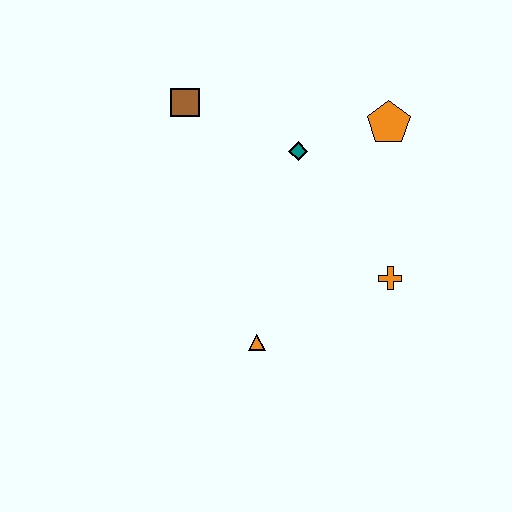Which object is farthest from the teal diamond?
The orange triangle is farthest from the teal diamond.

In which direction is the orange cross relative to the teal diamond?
The orange cross is below the teal diamond.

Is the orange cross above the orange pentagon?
No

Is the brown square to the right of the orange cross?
No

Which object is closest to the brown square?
The teal diamond is closest to the brown square.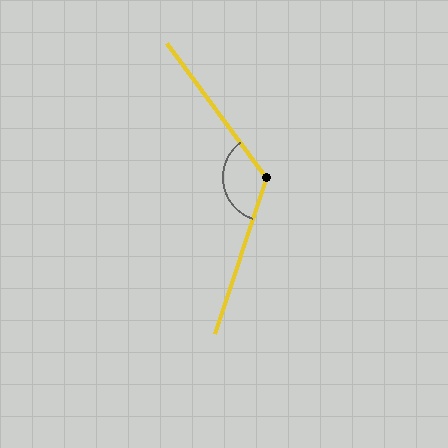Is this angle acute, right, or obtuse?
It is obtuse.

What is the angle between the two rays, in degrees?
Approximately 125 degrees.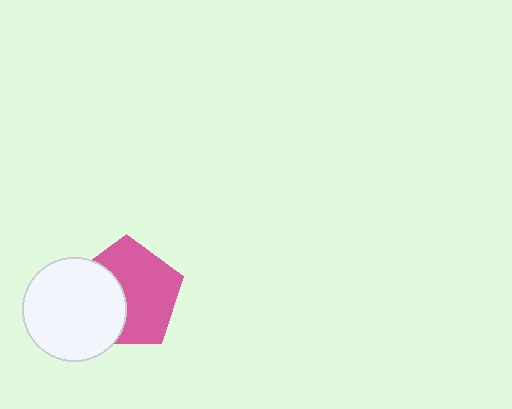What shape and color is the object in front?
The object in front is a white circle.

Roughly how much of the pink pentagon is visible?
About half of it is visible (roughly 62%).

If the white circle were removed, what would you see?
You would see the complete pink pentagon.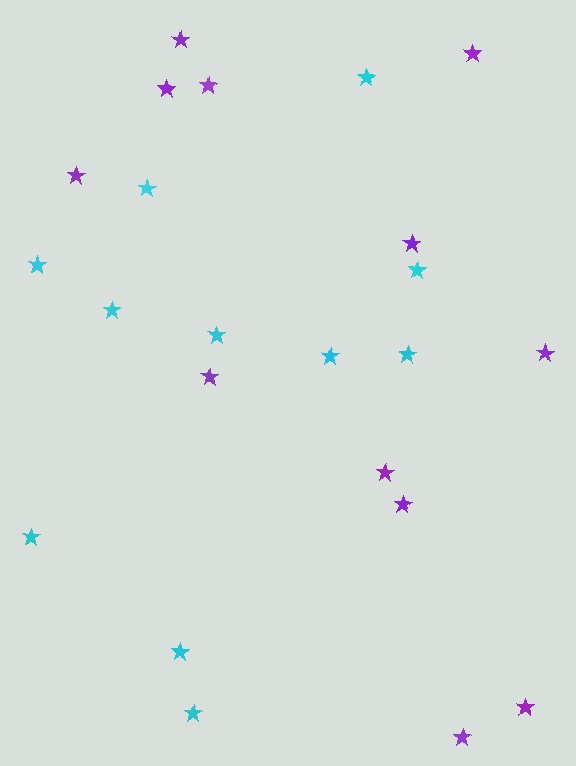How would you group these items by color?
There are 2 groups: one group of purple stars (12) and one group of cyan stars (11).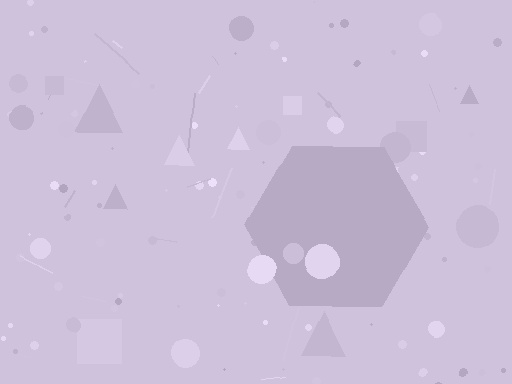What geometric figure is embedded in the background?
A hexagon is embedded in the background.